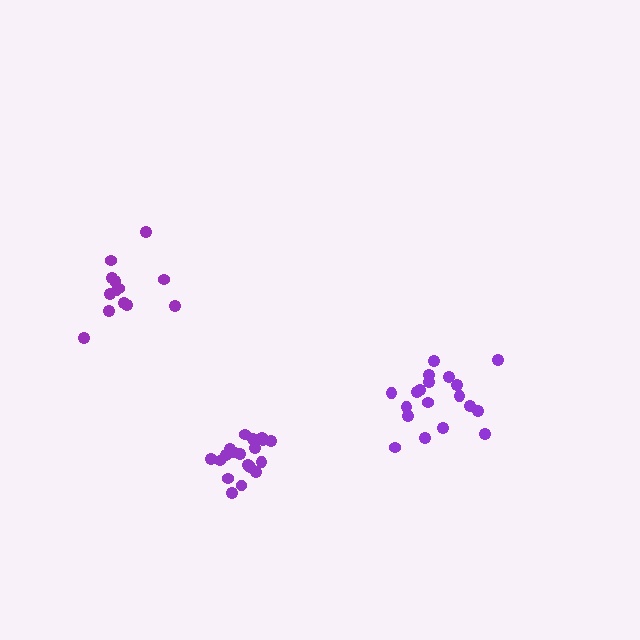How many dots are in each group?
Group 1: 19 dots, Group 2: 19 dots, Group 3: 13 dots (51 total).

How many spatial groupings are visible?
There are 3 spatial groupings.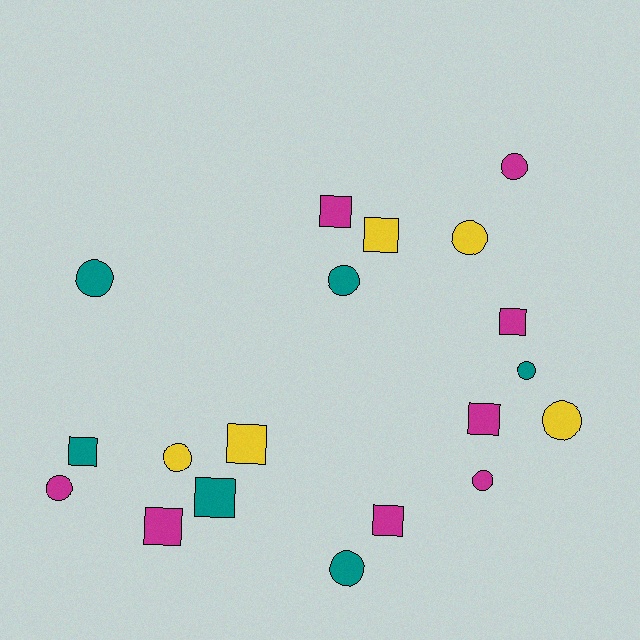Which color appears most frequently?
Magenta, with 8 objects.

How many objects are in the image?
There are 19 objects.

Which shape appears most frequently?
Circle, with 10 objects.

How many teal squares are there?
There are 2 teal squares.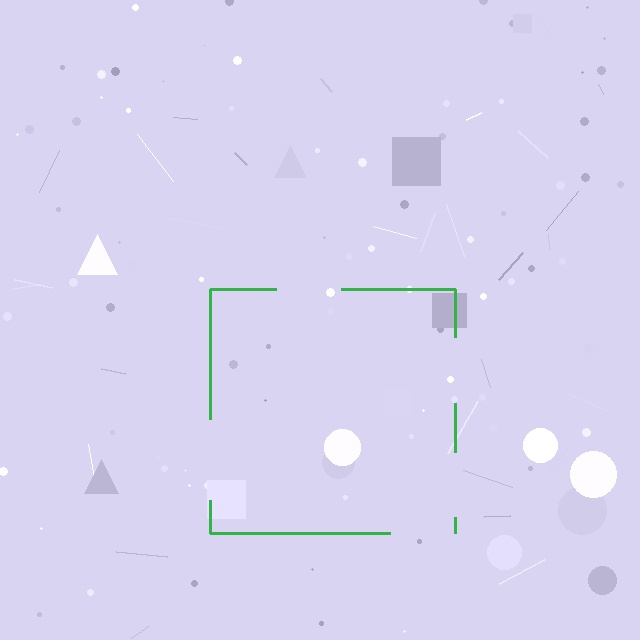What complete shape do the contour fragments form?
The contour fragments form a square.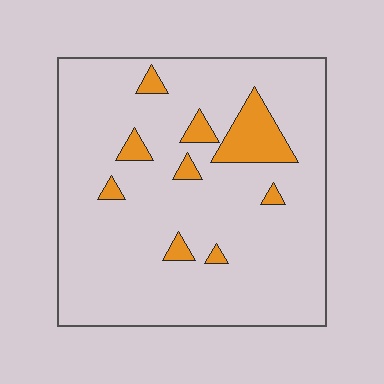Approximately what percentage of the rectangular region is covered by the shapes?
Approximately 10%.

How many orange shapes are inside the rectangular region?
9.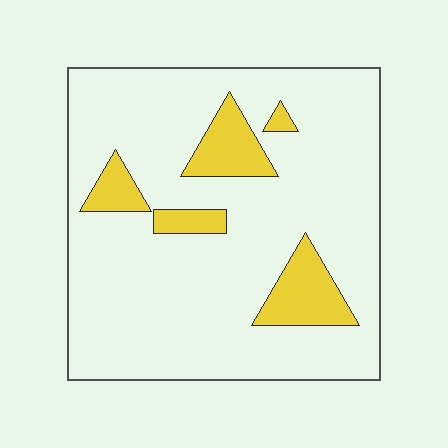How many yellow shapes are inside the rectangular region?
5.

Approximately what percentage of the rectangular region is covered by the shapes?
Approximately 15%.